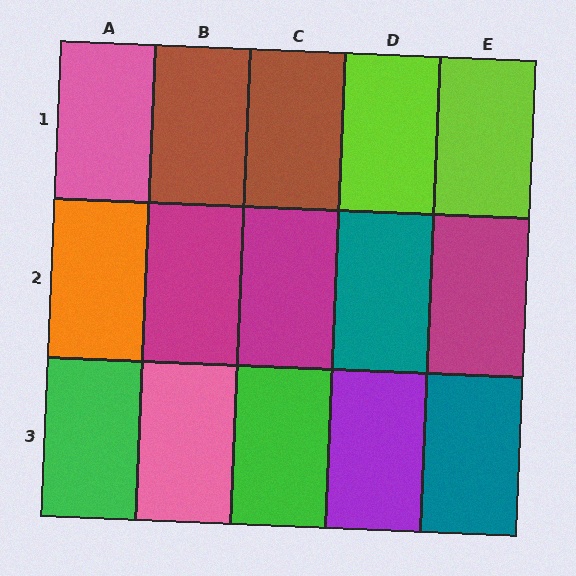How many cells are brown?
2 cells are brown.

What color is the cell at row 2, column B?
Magenta.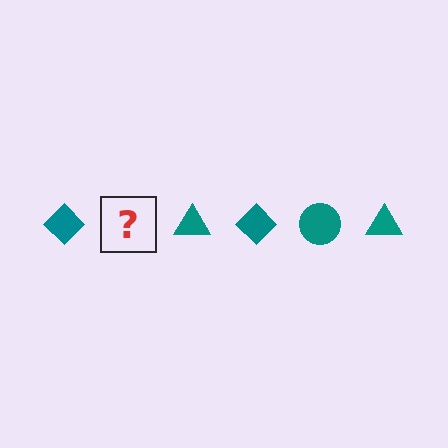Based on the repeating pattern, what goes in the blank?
The blank should be a teal circle.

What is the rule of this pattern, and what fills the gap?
The rule is that the pattern cycles through diamond, circle, triangle shapes in teal. The gap should be filled with a teal circle.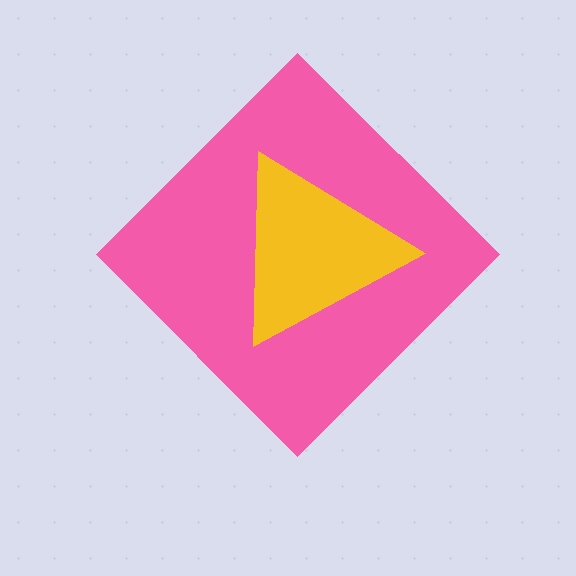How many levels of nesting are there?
2.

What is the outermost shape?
The pink diamond.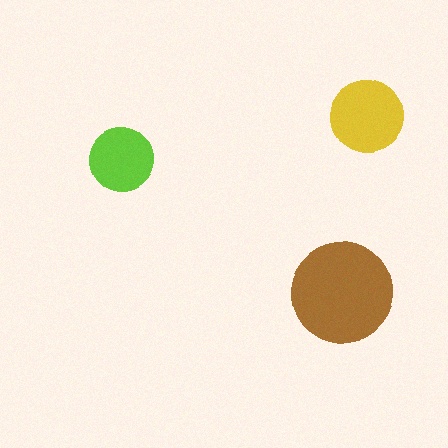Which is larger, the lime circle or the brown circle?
The brown one.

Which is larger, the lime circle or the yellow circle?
The yellow one.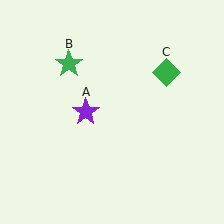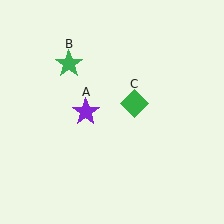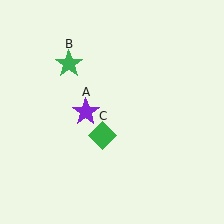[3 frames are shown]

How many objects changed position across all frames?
1 object changed position: green diamond (object C).